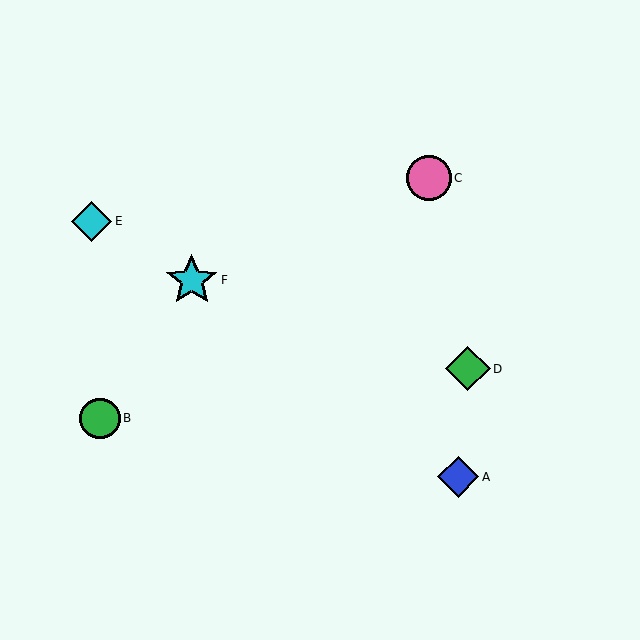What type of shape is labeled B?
Shape B is a green circle.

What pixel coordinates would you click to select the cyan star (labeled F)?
Click at (192, 280) to select the cyan star F.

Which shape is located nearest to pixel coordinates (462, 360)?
The green diamond (labeled D) at (468, 369) is nearest to that location.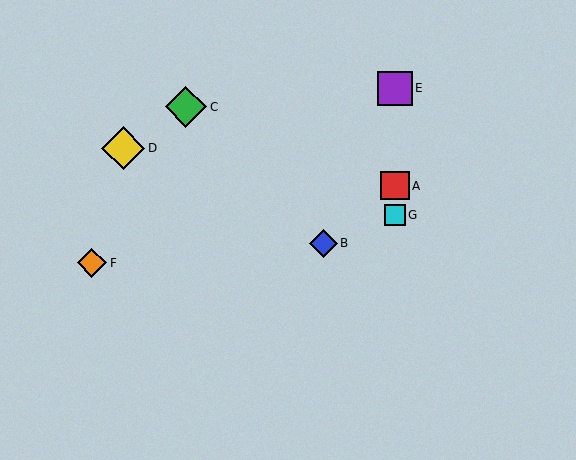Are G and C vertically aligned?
No, G is at x≈395 and C is at x≈186.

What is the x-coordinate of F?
Object F is at x≈92.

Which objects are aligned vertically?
Objects A, E, G are aligned vertically.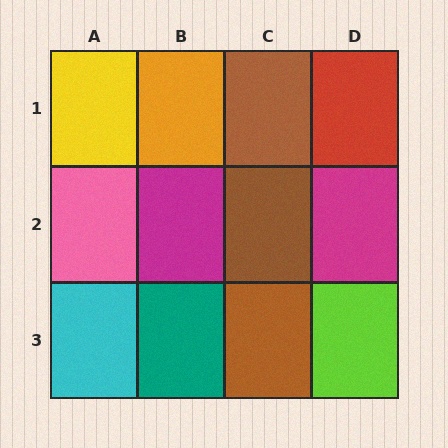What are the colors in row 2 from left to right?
Pink, magenta, brown, magenta.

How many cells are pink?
1 cell is pink.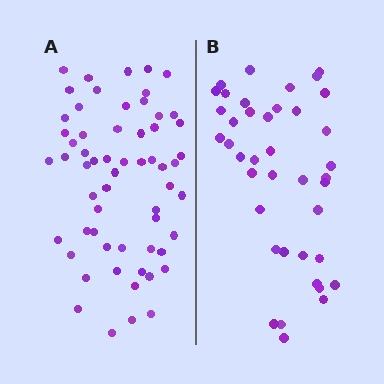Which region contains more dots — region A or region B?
Region A (the left region) has more dots.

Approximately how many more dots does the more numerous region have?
Region A has approximately 20 more dots than region B.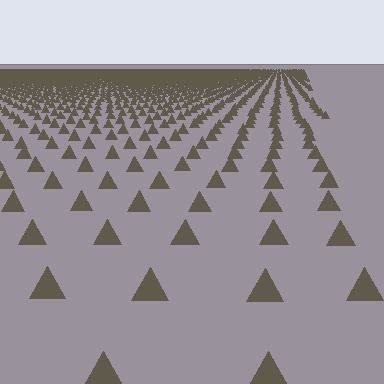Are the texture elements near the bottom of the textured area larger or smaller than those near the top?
Larger. Near the bottom, elements are closer to the viewer and appear at a bigger on-screen size.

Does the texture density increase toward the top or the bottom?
Density increases toward the top.